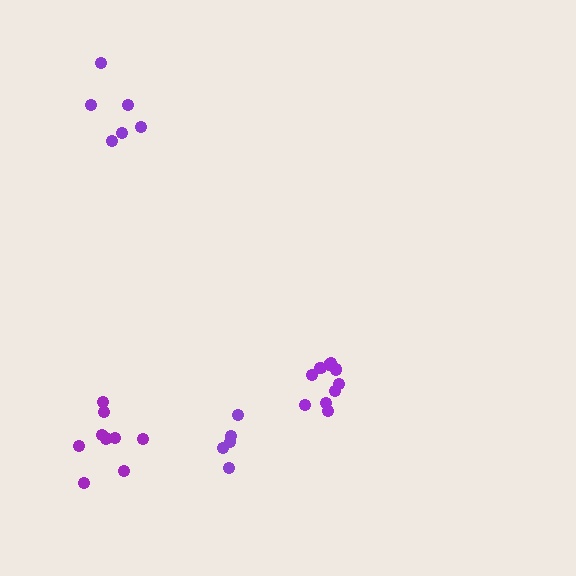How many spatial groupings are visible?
There are 4 spatial groupings.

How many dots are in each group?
Group 1: 10 dots, Group 2: 9 dots, Group 3: 6 dots, Group 4: 5 dots (30 total).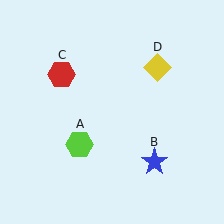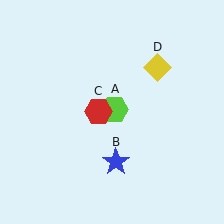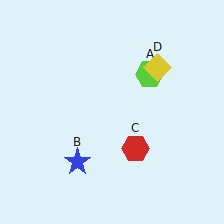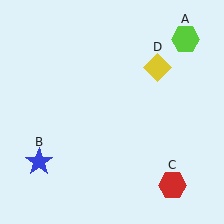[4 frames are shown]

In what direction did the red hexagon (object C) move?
The red hexagon (object C) moved down and to the right.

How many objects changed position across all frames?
3 objects changed position: lime hexagon (object A), blue star (object B), red hexagon (object C).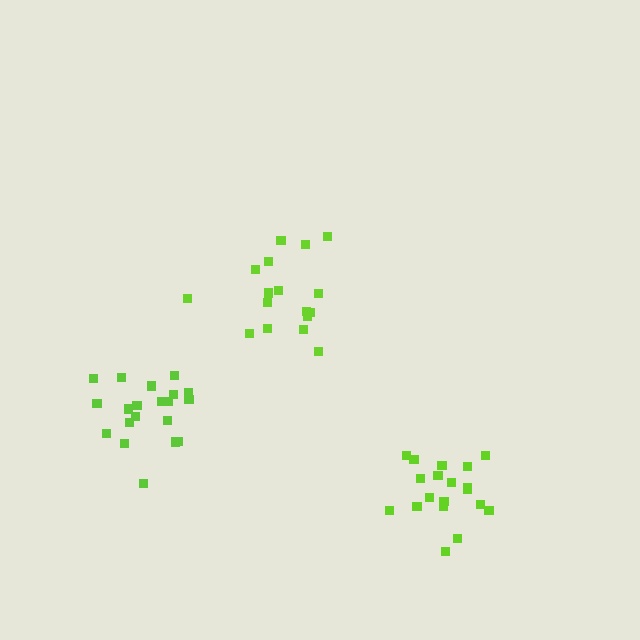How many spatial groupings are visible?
There are 3 spatial groupings.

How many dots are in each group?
Group 1: 17 dots, Group 2: 19 dots, Group 3: 20 dots (56 total).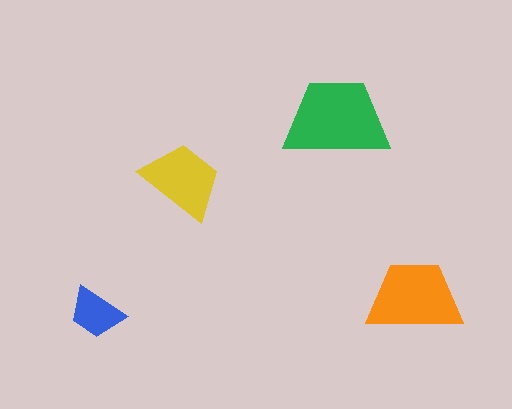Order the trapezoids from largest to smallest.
the green one, the orange one, the yellow one, the blue one.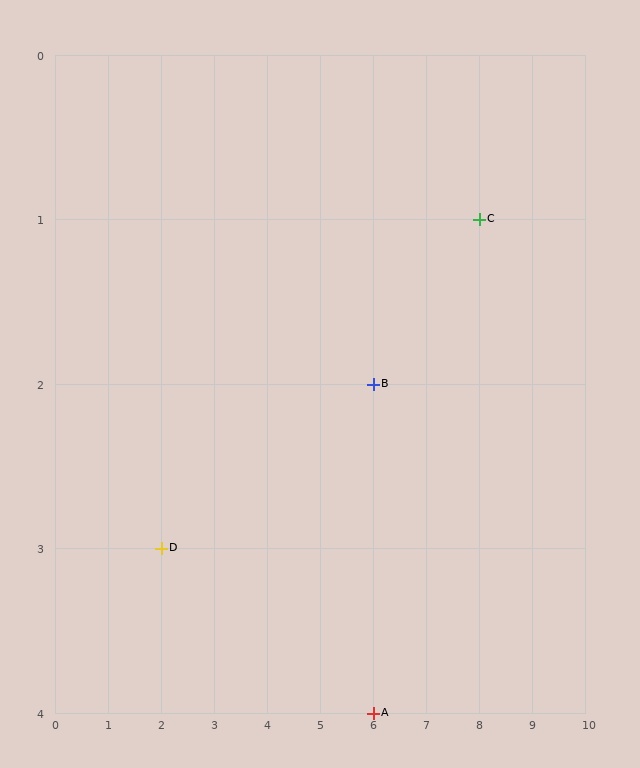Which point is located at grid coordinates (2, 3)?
Point D is at (2, 3).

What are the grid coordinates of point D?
Point D is at grid coordinates (2, 3).